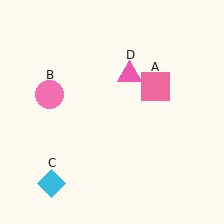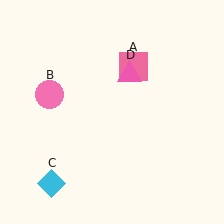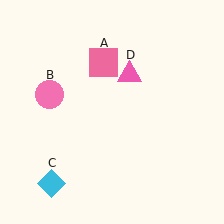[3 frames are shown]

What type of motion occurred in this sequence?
The pink square (object A) rotated counterclockwise around the center of the scene.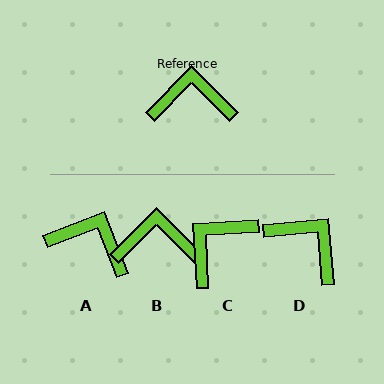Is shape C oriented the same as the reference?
No, it is off by about 48 degrees.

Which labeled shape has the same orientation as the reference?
B.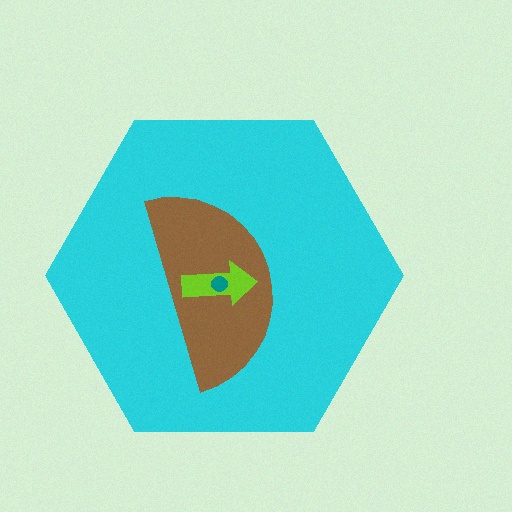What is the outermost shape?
The cyan hexagon.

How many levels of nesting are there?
4.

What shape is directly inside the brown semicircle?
The lime arrow.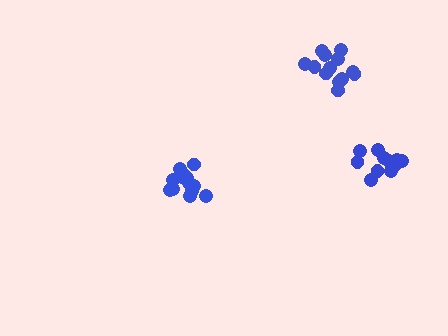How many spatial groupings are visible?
There are 3 spatial groupings.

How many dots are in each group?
Group 1: 12 dots, Group 2: 13 dots, Group 3: 14 dots (39 total).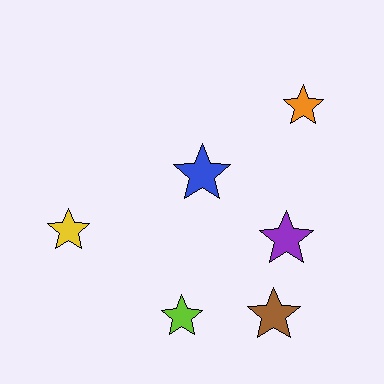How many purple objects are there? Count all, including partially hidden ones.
There is 1 purple object.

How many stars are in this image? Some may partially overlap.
There are 6 stars.